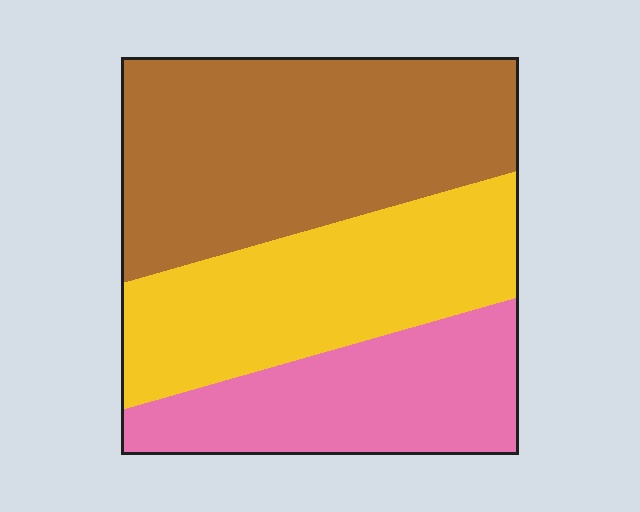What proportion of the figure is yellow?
Yellow covers around 30% of the figure.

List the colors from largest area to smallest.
From largest to smallest: brown, yellow, pink.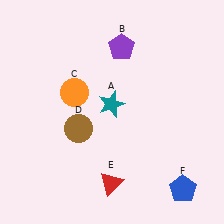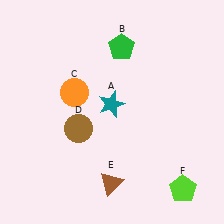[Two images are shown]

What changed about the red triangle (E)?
In Image 1, E is red. In Image 2, it changed to brown.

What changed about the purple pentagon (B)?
In Image 1, B is purple. In Image 2, it changed to green.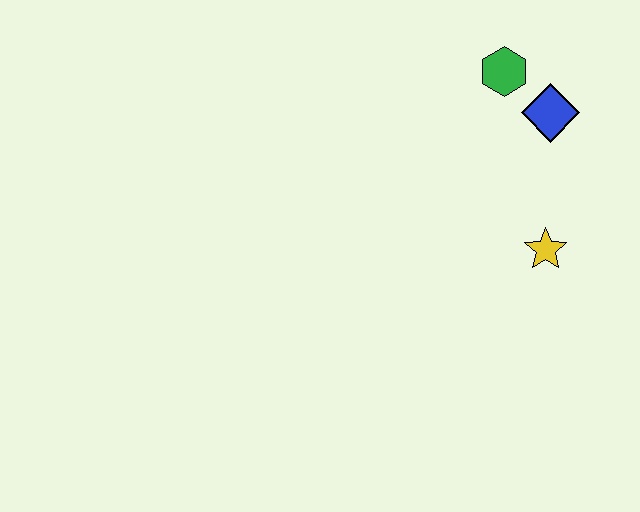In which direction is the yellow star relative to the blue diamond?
The yellow star is below the blue diamond.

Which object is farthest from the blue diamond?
The yellow star is farthest from the blue diamond.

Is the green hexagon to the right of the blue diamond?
No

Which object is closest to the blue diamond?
The green hexagon is closest to the blue diamond.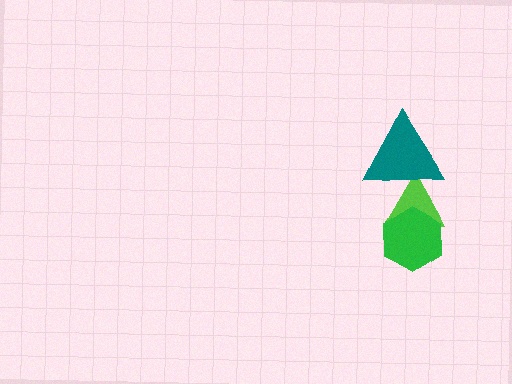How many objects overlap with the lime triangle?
2 objects overlap with the lime triangle.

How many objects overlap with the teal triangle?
1 object overlaps with the teal triangle.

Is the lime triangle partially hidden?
Yes, it is partially covered by another shape.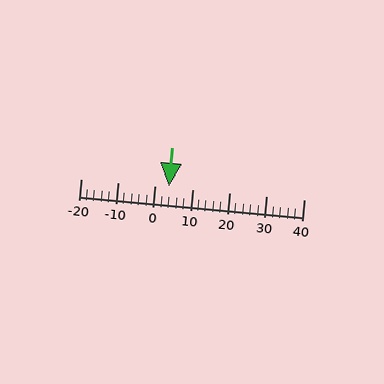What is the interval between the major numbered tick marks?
The major tick marks are spaced 10 units apart.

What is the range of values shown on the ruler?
The ruler shows values from -20 to 40.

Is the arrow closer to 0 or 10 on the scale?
The arrow is closer to 0.